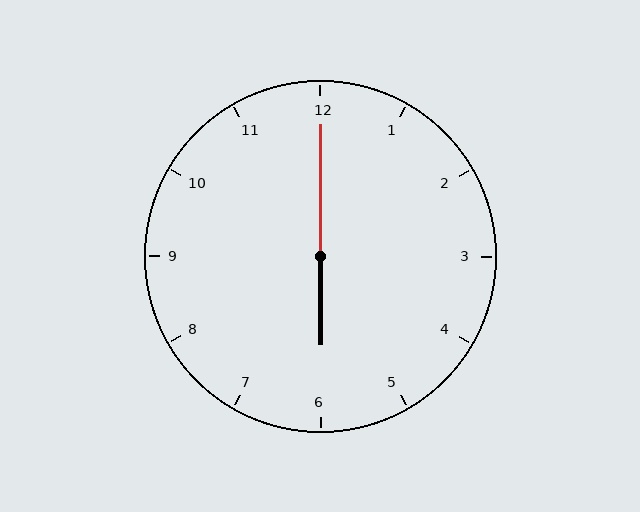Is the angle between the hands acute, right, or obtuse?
It is obtuse.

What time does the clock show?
6:00.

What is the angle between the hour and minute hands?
Approximately 180 degrees.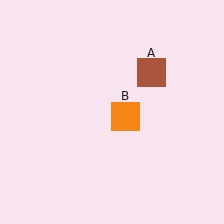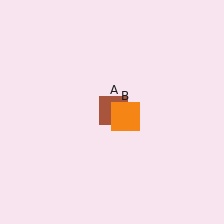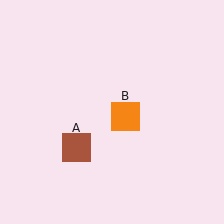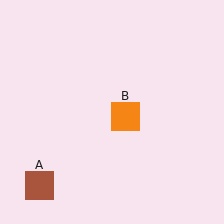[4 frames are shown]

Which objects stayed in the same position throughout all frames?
Orange square (object B) remained stationary.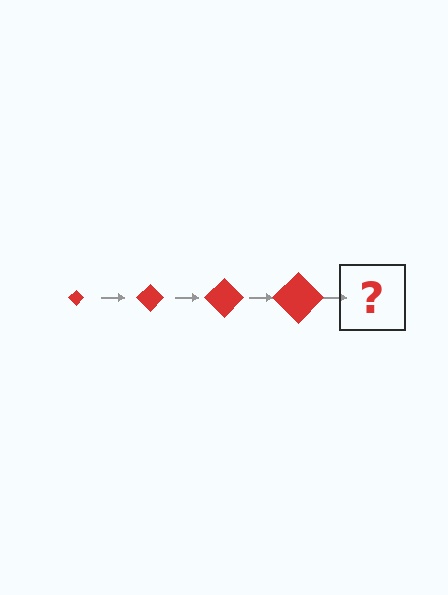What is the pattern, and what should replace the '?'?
The pattern is that the diamond gets progressively larger each step. The '?' should be a red diamond, larger than the previous one.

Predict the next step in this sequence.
The next step is a red diamond, larger than the previous one.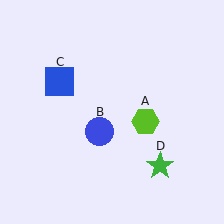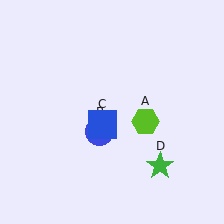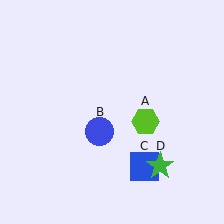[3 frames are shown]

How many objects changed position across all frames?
1 object changed position: blue square (object C).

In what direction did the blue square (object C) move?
The blue square (object C) moved down and to the right.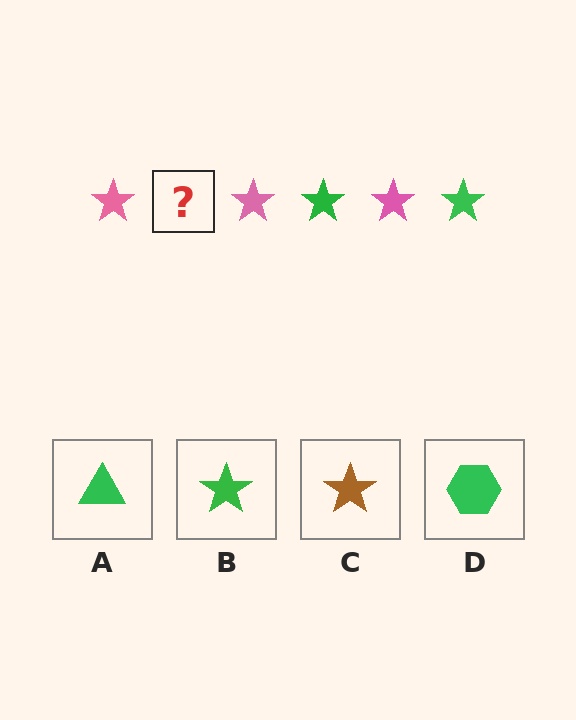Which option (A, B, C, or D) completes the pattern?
B.